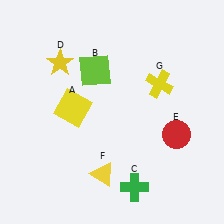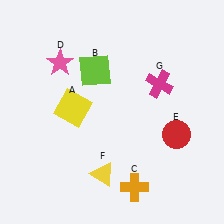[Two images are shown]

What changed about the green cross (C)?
In Image 1, C is green. In Image 2, it changed to orange.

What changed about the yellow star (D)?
In Image 1, D is yellow. In Image 2, it changed to pink.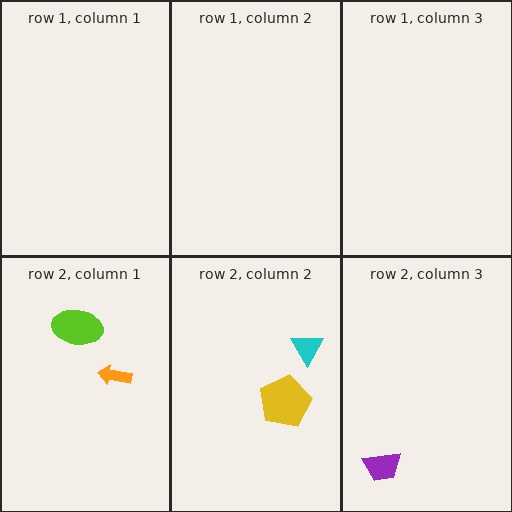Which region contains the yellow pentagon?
The row 2, column 2 region.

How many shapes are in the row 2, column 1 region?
2.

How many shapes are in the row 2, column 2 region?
2.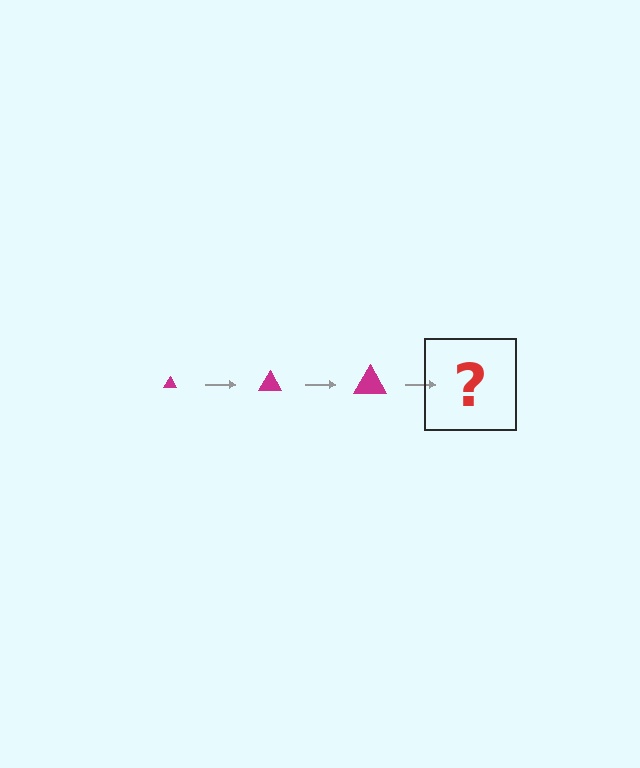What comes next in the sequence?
The next element should be a magenta triangle, larger than the previous one.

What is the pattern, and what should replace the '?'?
The pattern is that the triangle gets progressively larger each step. The '?' should be a magenta triangle, larger than the previous one.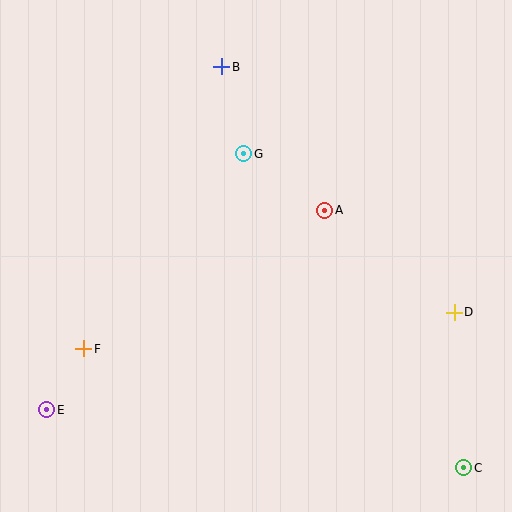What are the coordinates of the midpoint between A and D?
The midpoint between A and D is at (389, 261).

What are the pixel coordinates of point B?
Point B is at (222, 67).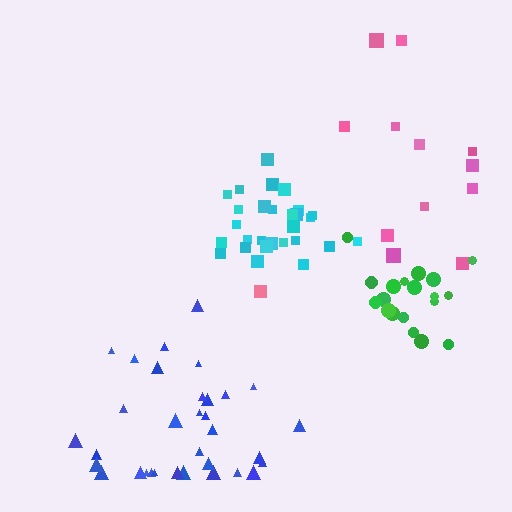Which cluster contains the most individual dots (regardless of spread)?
Blue (33).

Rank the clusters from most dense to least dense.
cyan, green, blue, pink.